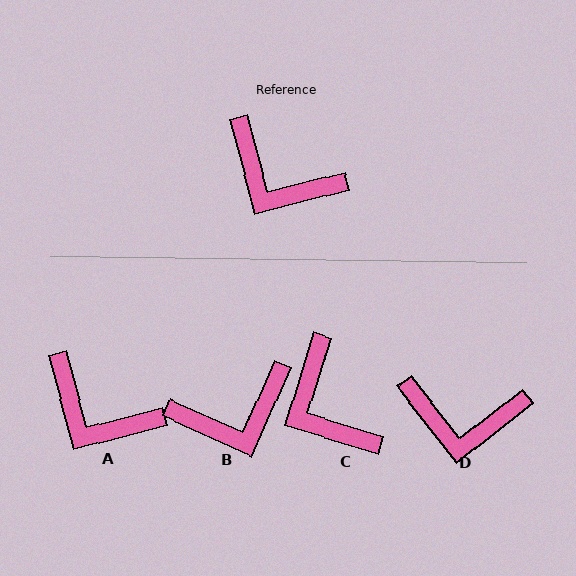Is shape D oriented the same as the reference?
No, it is off by about 23 degrees.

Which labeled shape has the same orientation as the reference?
A.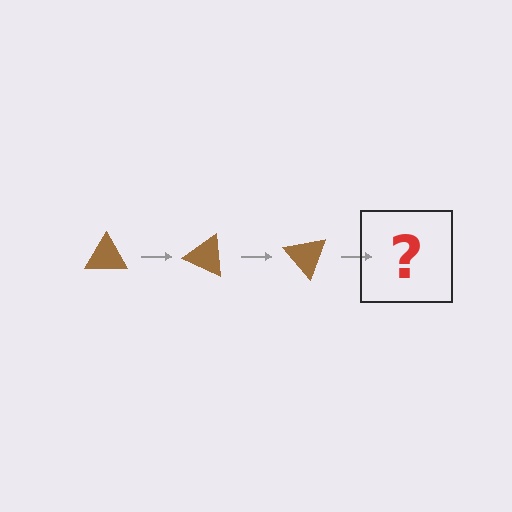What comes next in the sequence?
The next element should be a brown triangle rotated 75 degrees.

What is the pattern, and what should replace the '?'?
The pattern is that the triangle rotates 25 degrees each step. The '?' should be a brown triangle rotated 75 degrees.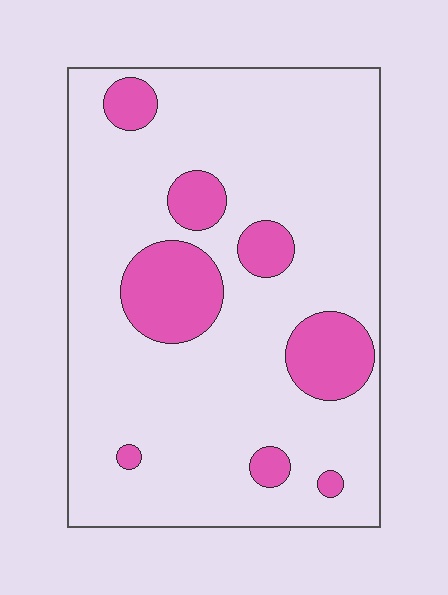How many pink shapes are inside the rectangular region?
8.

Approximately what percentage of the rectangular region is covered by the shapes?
Approximately 15%.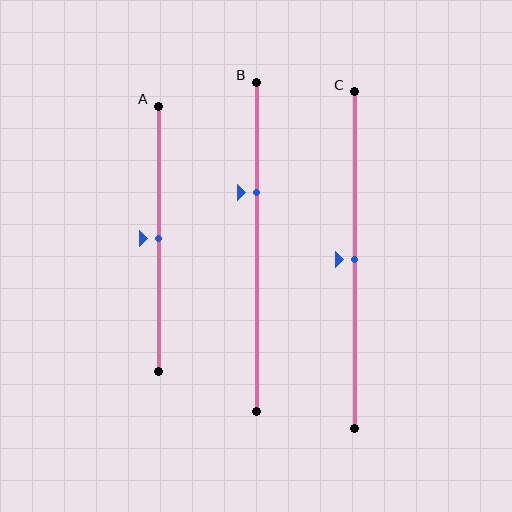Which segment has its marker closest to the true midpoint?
Segment A has its marker closest to the true midpoint.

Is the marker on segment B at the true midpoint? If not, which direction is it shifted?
No, the marker on segment B is shifted upward by about 17% of the segment length.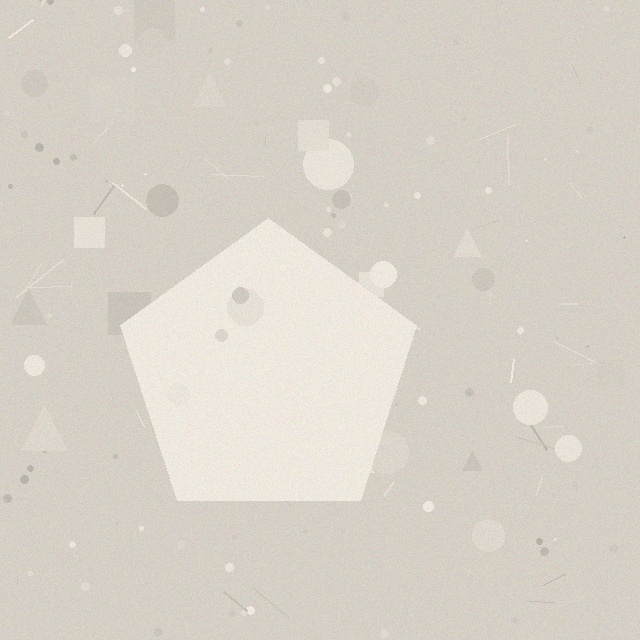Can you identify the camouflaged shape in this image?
The camouflaged shape is a pentagon.